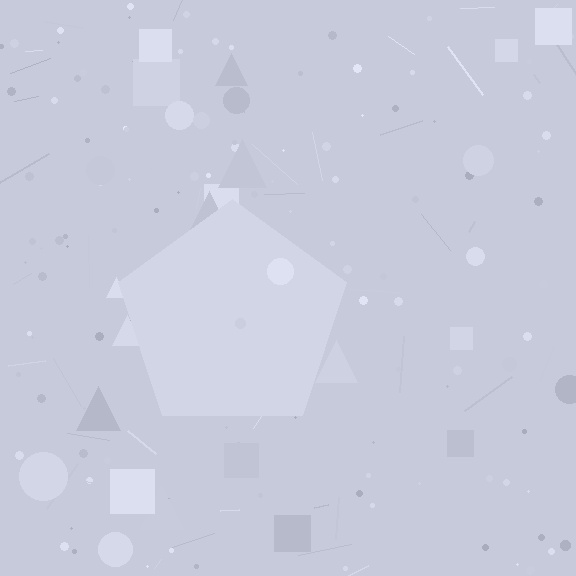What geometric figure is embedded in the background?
A pentagon is embedded in the background.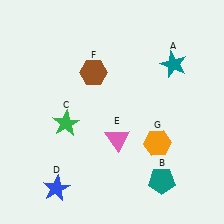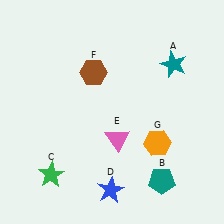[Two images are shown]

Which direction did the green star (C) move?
The green star (C) moved down.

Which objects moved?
The objects that moved are: the green star (C), the blue star (D).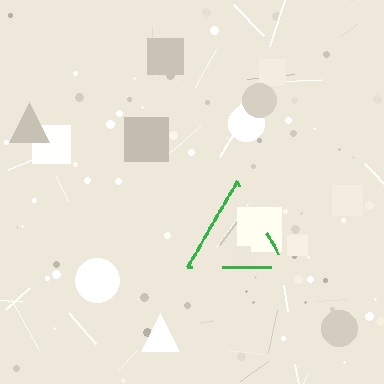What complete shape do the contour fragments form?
The contour fragments form a triangle.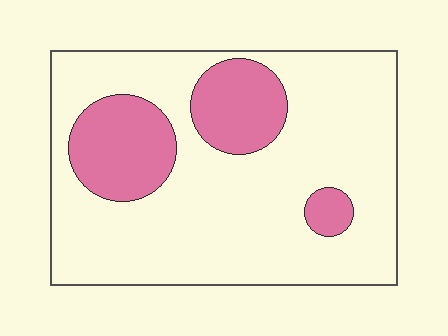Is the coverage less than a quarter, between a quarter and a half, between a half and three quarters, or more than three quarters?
Less than a quarter.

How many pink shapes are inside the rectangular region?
3.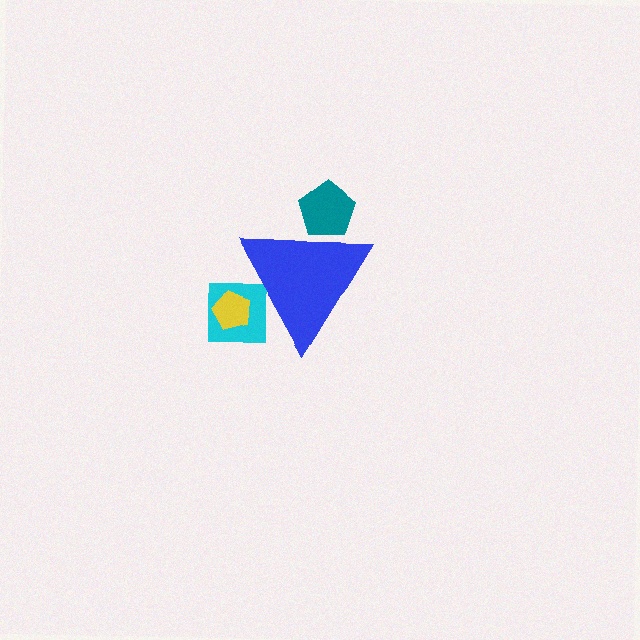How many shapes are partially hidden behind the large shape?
3 shapes are partially hidden.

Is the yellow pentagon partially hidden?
Yes, the yellow pentagon is partially hidden behind the blue triangle.